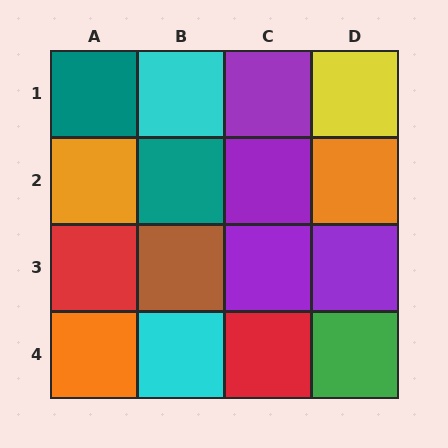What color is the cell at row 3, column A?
Red.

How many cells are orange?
3 cells are orange.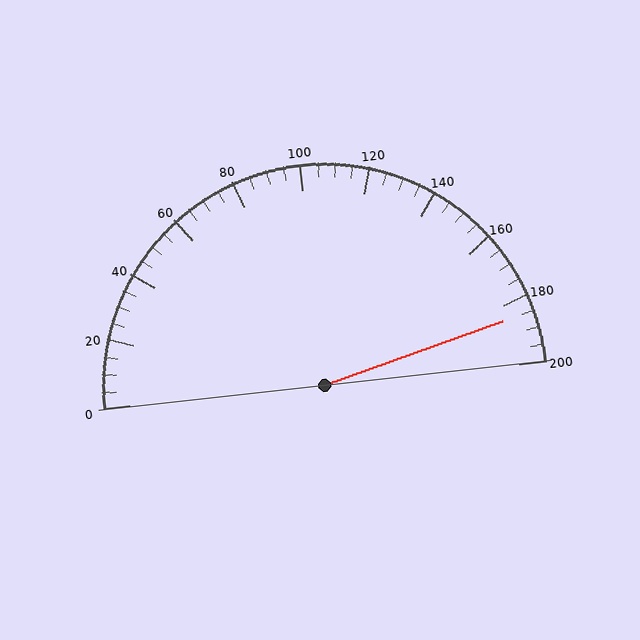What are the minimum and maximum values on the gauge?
The gauge ranges from 0 to 200.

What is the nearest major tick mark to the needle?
The nearest major tick mark is 180.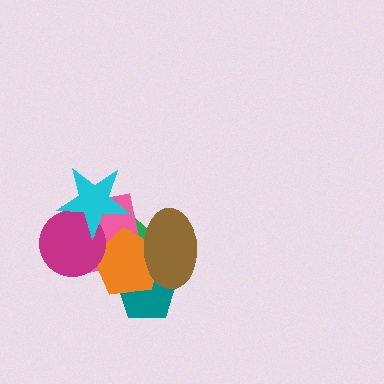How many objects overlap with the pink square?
6 objects overlap with the pink square.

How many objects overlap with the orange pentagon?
5 objects overlap with the orange pentagon.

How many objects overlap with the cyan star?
2 objects overlap with the cyan star.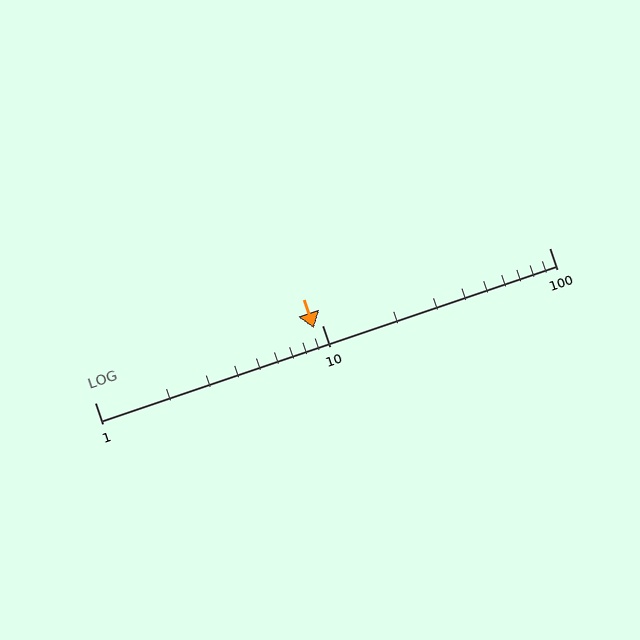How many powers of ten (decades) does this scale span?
The scale spans 2 decades, from 1 to 100.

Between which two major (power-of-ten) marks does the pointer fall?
The pointer is between 1 and 10.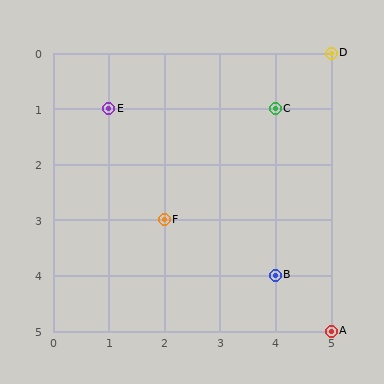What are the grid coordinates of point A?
Point A is at grid coordinates (5, 5).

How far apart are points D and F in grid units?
Points D and F are 3 columns and 3 rows apart (about 4.2 grid units diagonally).